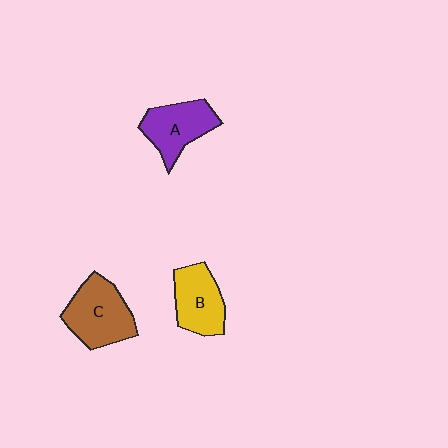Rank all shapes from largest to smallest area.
From largest to smallest: C (brown), A (purple), B (yellow).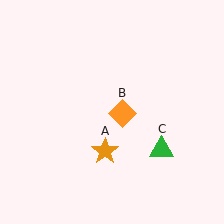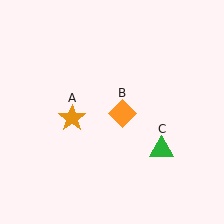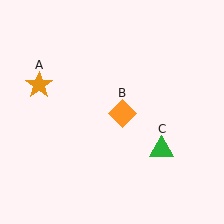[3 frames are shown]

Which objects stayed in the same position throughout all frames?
Orange diamond (object B) and green triangle (object C) remained stationary.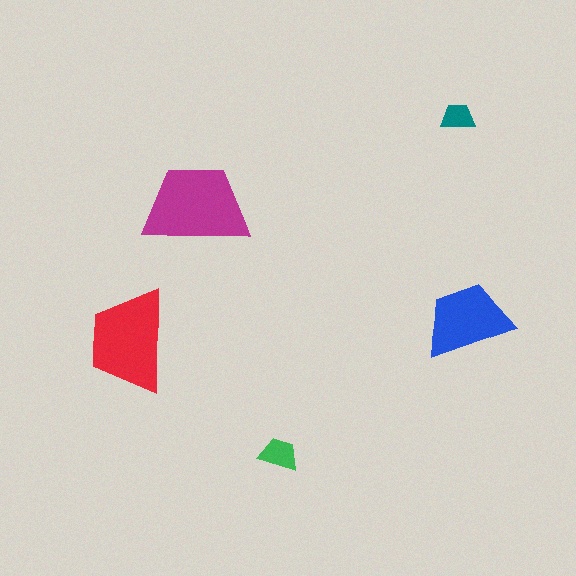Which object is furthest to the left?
The red trapezoid is leftmost.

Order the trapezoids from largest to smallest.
the magenta one, the red one, the blue one, the green one, the teal one.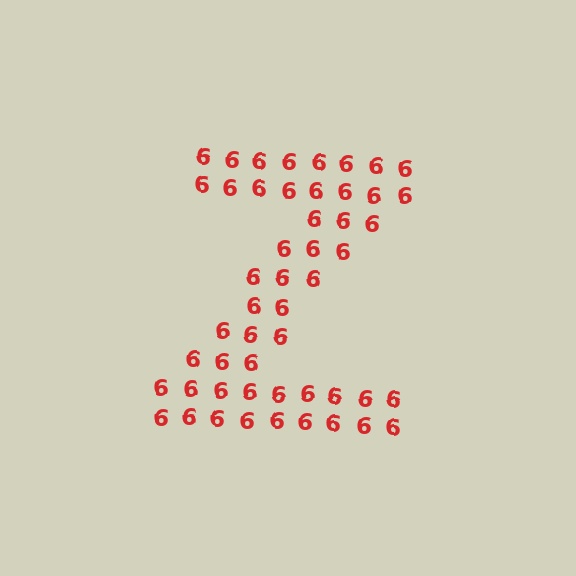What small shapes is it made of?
It is made of small digit 6's.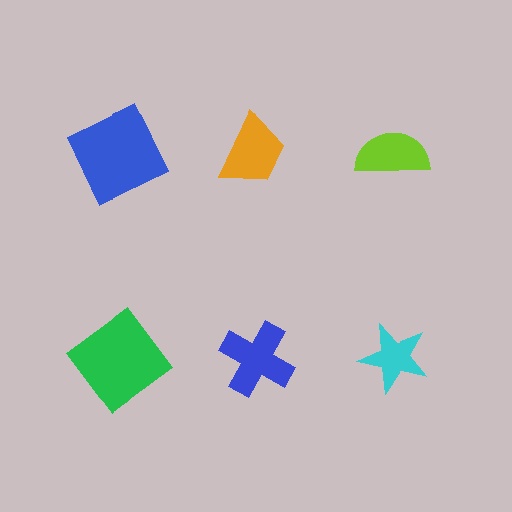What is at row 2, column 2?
A blue cross.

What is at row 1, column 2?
An orange trapezoid.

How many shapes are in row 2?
3 shapes.